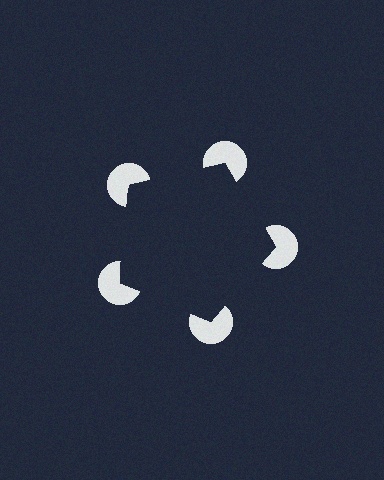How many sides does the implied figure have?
5 sides.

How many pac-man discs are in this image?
There are 5 — one at each vertex of the illusory pentagon.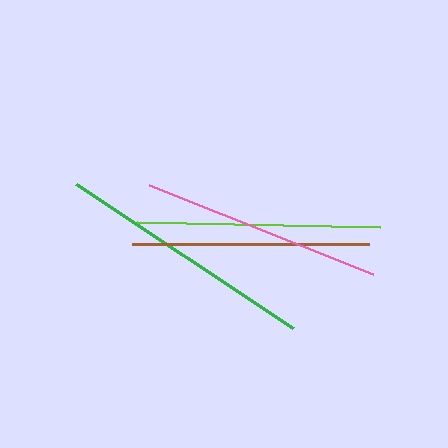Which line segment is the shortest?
The brown line is the shortest at approximately 237 pixels.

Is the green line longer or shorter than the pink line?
The green line is longer than the pink line.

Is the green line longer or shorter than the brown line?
The green line is longer than the brown line.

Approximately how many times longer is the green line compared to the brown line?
The green line is approximately 1.1 times the length of the brown line.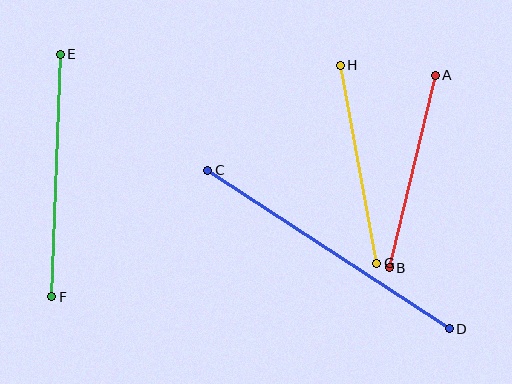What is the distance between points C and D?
The distance is approximately 288 pixels.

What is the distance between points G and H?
The distance is approximately 201 pixels.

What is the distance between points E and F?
The distance is approximately 243 pixels.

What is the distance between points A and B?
The distance is approximately 198 pixels.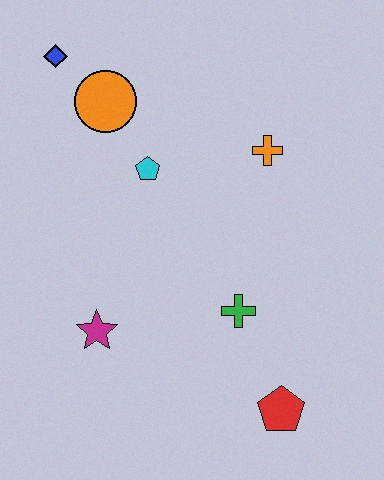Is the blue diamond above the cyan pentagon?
Yes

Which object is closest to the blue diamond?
The orange circle is closest to the blue diamond.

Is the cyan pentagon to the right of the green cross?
No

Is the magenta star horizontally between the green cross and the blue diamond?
Yes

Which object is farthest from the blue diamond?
The red pentagon is farthest from the blue diamond.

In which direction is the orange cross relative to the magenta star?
The orange cross is above the magenta star.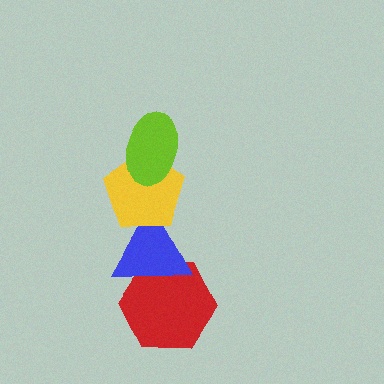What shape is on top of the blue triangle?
The yellow pentagon is on top of the blue triangle.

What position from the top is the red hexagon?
The red hexagon is 4th from the top.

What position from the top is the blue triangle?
The blue triangle is 3rd from the top.